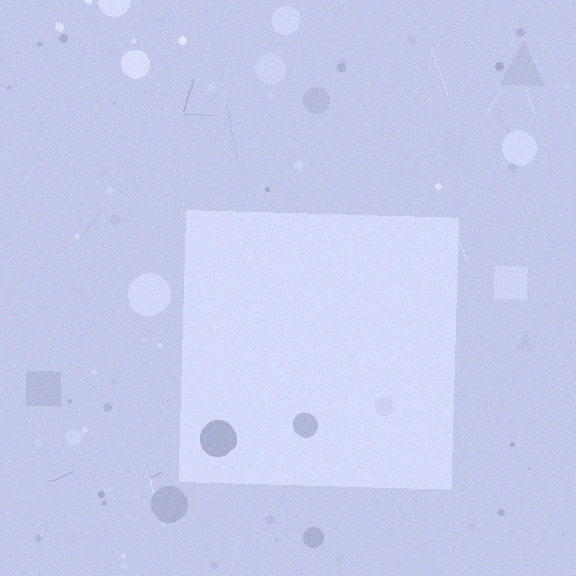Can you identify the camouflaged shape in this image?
The camouflaged shape is a square.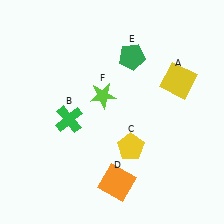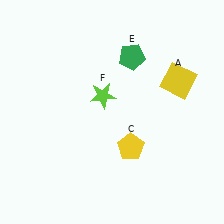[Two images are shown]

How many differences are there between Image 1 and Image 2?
There are 2 differences between the two images.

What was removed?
The orange square (D), the green cross (B) were removed in Image 2.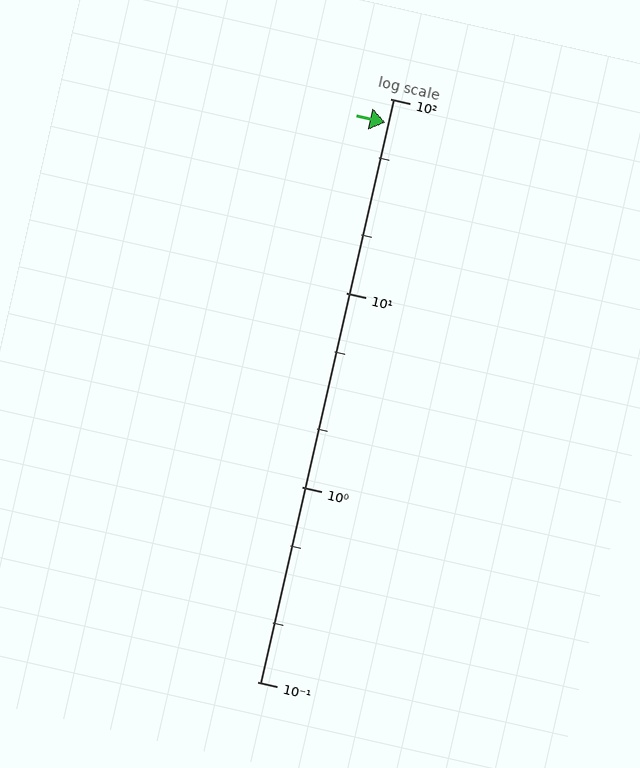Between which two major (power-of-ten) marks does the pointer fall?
The pointer is between 10 and 100.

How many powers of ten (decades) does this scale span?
The scale spans 3 decades, from 0.1 to 100.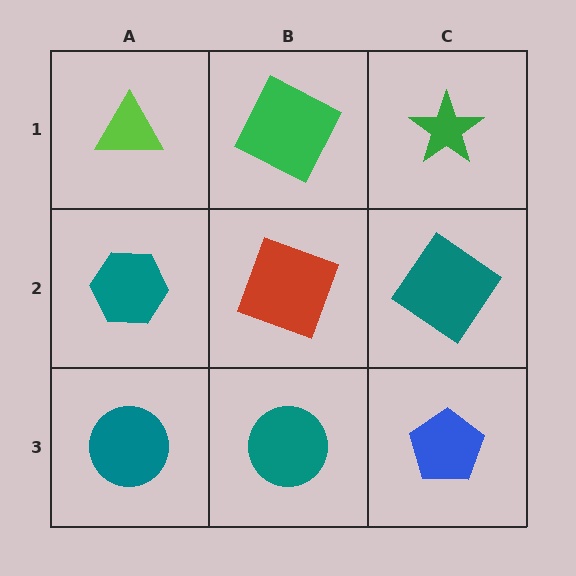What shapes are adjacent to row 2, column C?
A green star (row 1, column C), a blue pentagon (row 3, column C), a red square (row 2, column B).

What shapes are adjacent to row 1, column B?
A red square (row 2, column B), a lime triangle (row 1, column A), a green star (row 1, column C).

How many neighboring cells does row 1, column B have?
3.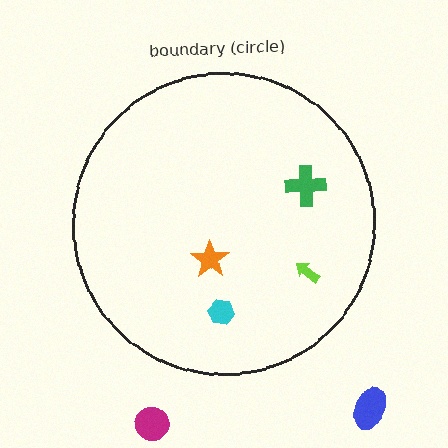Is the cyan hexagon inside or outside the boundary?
Inside.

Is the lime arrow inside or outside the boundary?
Inside.